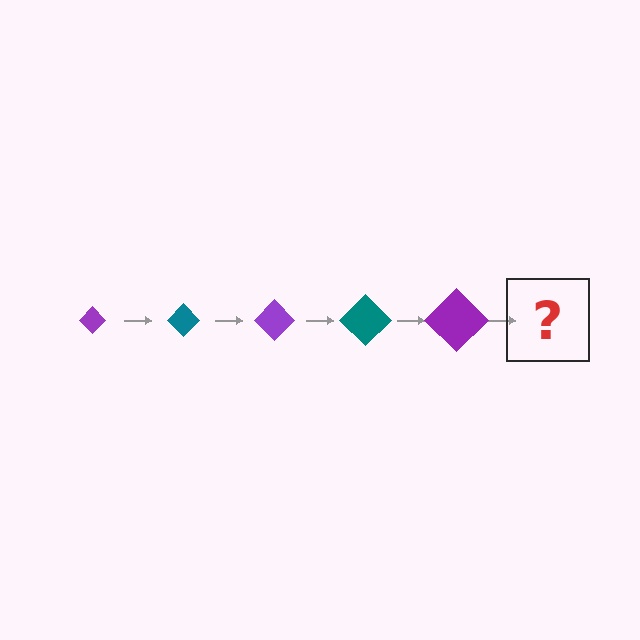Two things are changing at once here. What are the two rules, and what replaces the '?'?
The two rules are that the diamond grows larger each step and the color cycles through purple and teal. The '?' should be a teal diamond, larger than the previous one.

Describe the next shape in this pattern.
It should be a teal diamond, larger than the previous one.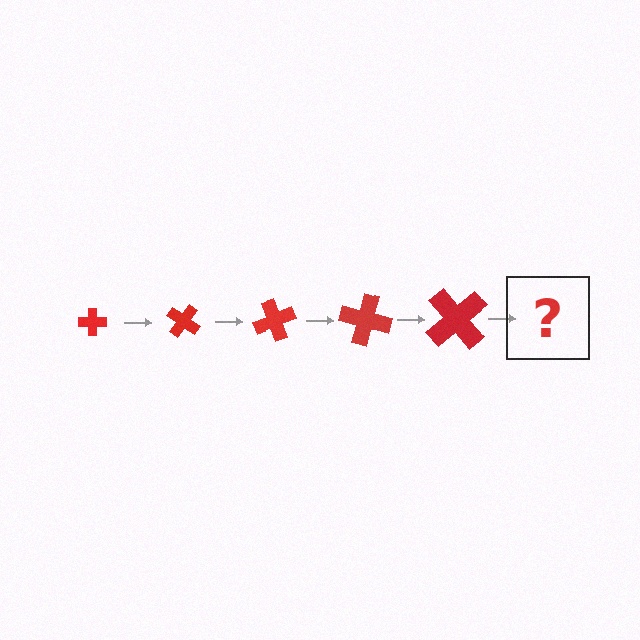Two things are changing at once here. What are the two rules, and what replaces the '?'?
The two rules are that the cross grows larger each step and it rotates 35 degrees each step. The '?' should be a cross, larger than the previous one and rotated 175 degrees from the start.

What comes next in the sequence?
The next element should be a cross, larger than the previous one and rotated 175 degrees from the start.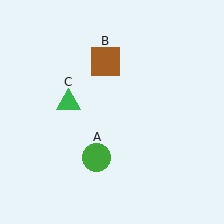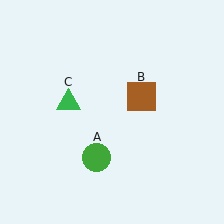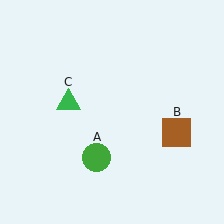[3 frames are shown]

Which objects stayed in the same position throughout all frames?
Green circle (object A) and green triangle (object C) remained stationary.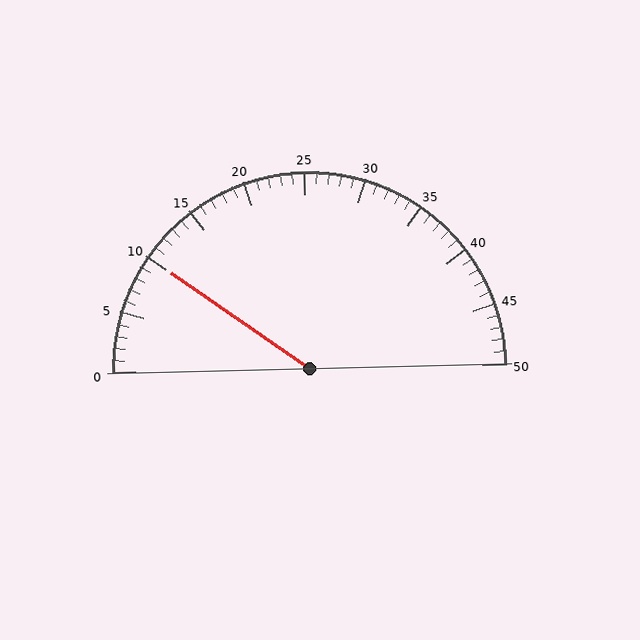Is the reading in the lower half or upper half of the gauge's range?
The reading is in the lower half of the range (0 to 50).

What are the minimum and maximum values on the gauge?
The gauge ranges from 0 to 50.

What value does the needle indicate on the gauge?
The needle indicates approximately 10.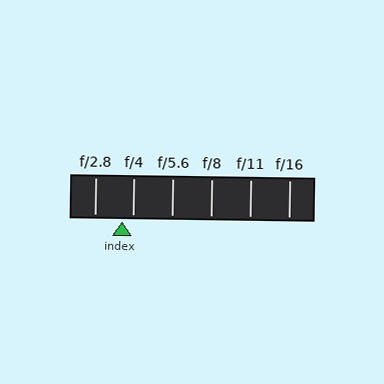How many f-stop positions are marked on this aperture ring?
There are 6 f-stop positions marked.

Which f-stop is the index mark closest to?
The index mark is closest to f/4.